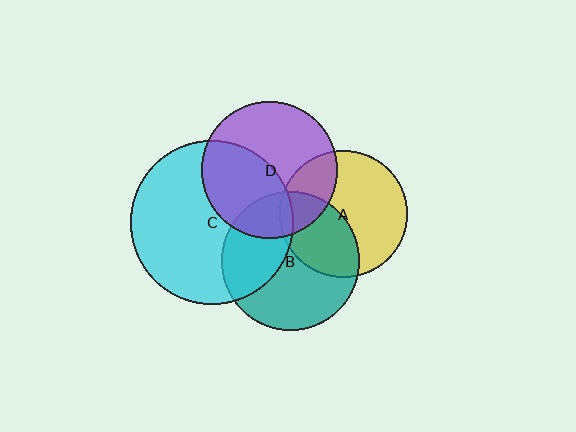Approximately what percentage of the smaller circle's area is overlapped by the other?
Approximately 40%.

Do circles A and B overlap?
Yes.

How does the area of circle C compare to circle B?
Approximately 1.4 times.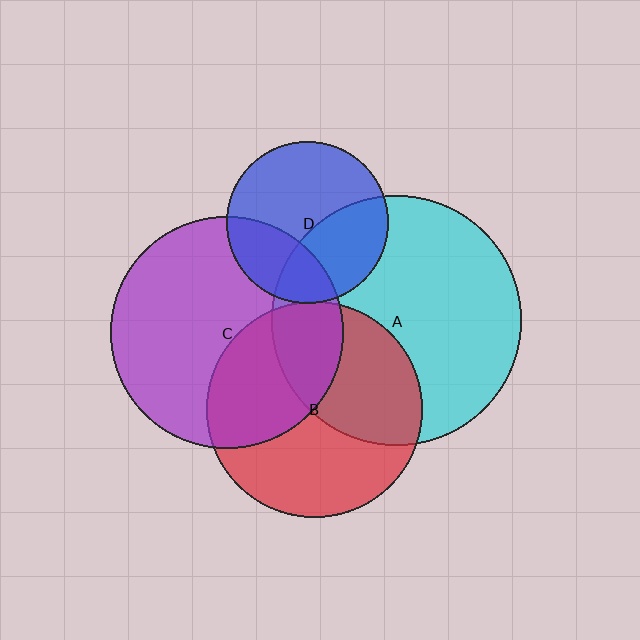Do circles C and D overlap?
Yes.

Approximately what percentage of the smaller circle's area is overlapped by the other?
Approximately 30%.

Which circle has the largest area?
Circle A (cyan).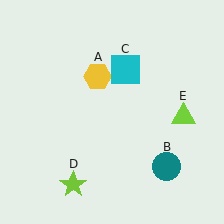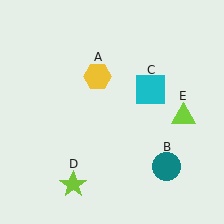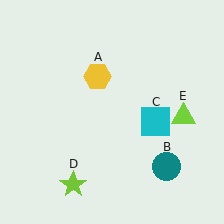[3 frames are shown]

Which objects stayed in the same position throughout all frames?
Yellow hexagon (object A) and teal circle (object B) and lime star (object D) and lime triangle (object E) remained stationary.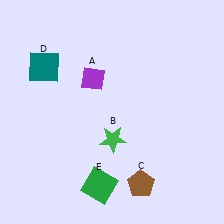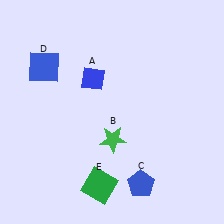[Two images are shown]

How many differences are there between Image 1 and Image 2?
There are 3 differences between the two images.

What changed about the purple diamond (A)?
In Image 1, A is purple. In Image 2, it changed to blue.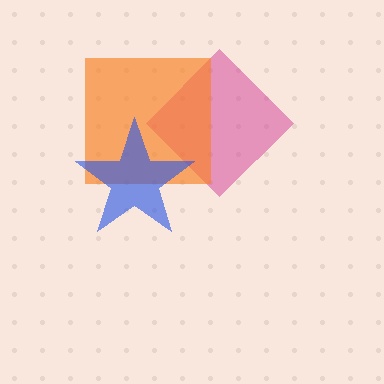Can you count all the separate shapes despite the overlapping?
Yes, there are 3 separate shapes.